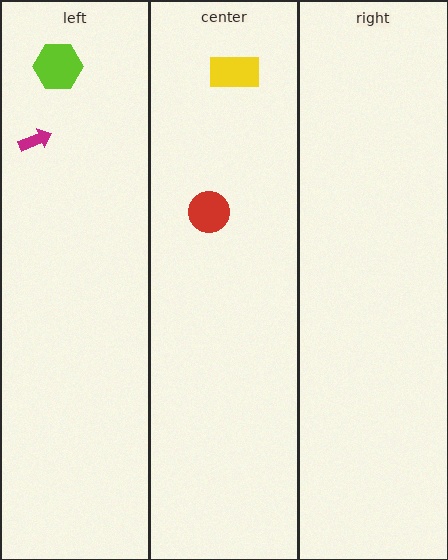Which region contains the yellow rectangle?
The center region.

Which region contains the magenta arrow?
The left region.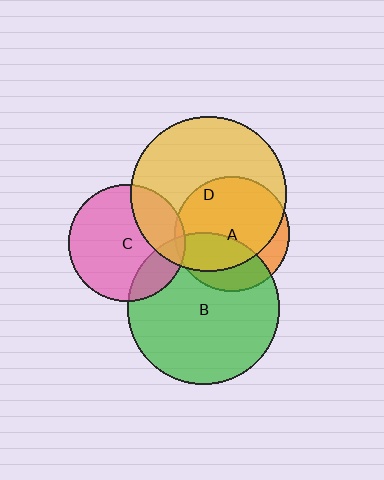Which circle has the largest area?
Circle D (yellow).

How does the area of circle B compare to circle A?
Approximately 1.8 times.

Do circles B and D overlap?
Yes.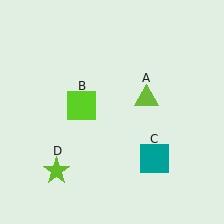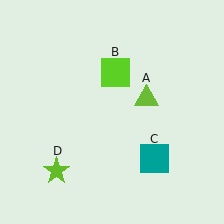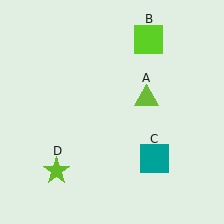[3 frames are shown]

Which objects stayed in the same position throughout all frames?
Lime triangle (object A) and teal square (object C) and lime star (object D) remained stationary.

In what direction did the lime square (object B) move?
The lime square (object B) moved up and to the right.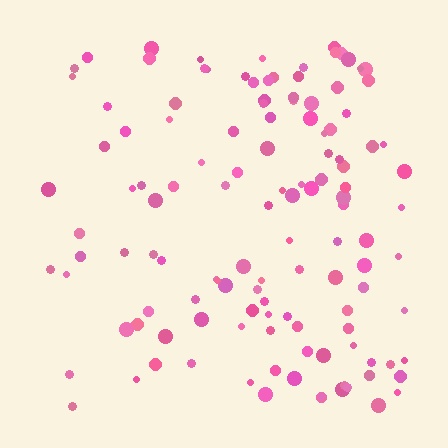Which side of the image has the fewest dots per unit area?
The left.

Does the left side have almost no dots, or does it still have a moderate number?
Still a moderate number, just noticeably fewer than the right.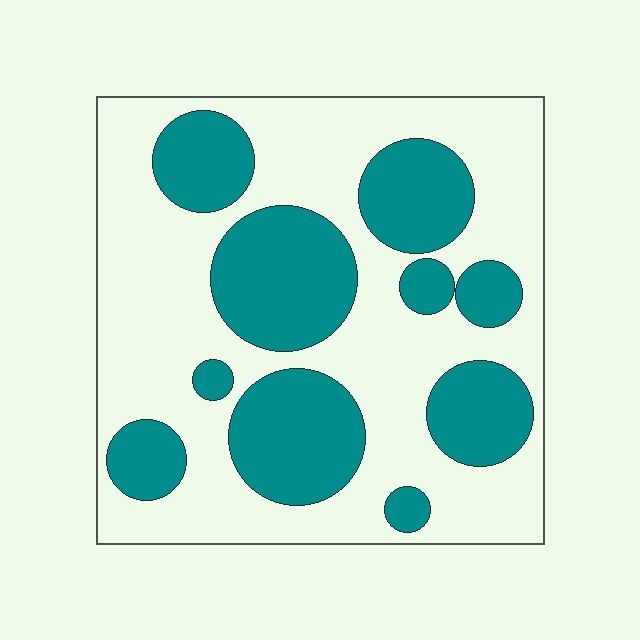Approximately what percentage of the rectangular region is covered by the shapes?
Approximately 35%.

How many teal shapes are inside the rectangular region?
10.